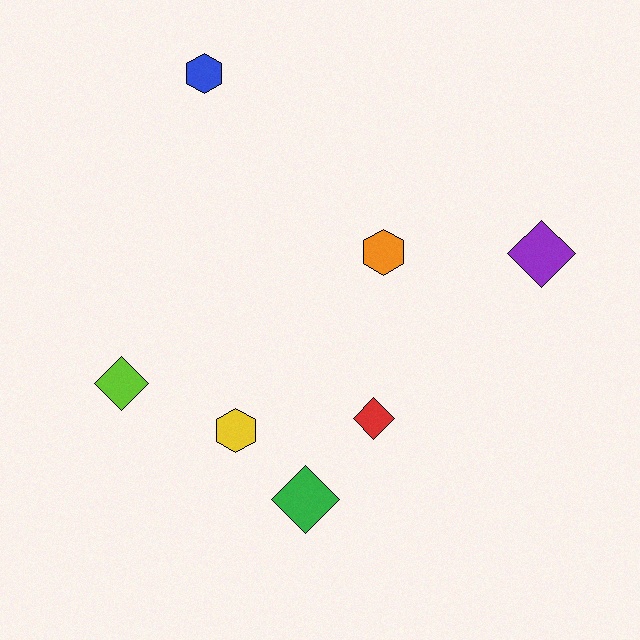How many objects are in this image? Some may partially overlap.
There are 7 objects.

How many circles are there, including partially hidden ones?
There are no circles.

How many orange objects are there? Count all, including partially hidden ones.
There is 1 orange object.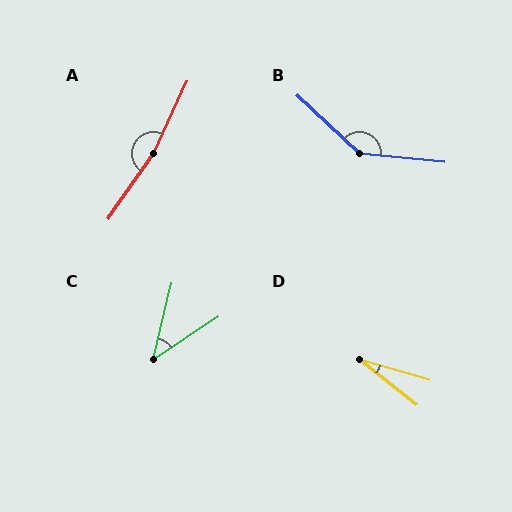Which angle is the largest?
A, at approximately 170 degrees.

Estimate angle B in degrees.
Approximately 143 degrees.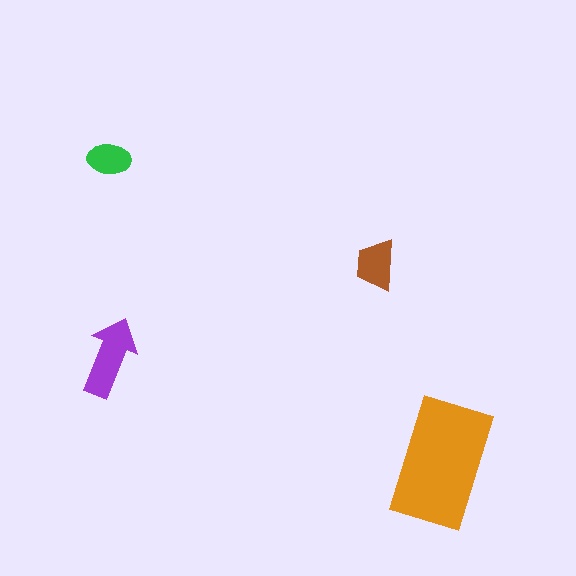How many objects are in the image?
There are 4 objects in the image.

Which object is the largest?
The orange rectangle.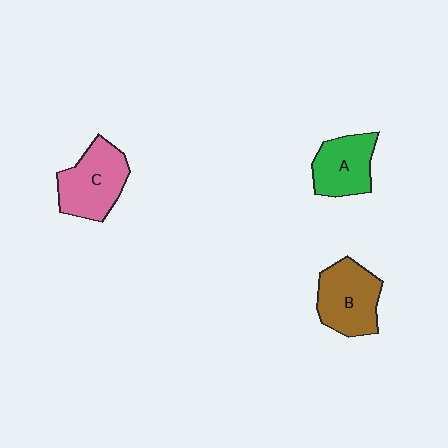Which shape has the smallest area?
Shape A (green).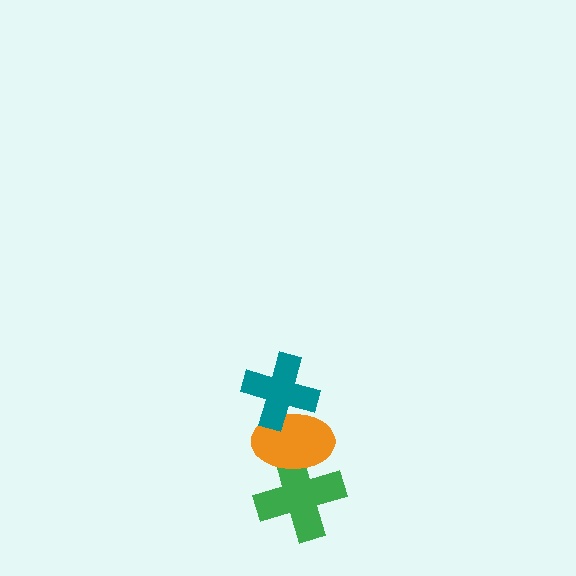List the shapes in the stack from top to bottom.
From top to bottom: the teal cross, the orange ellipse, the green cross.